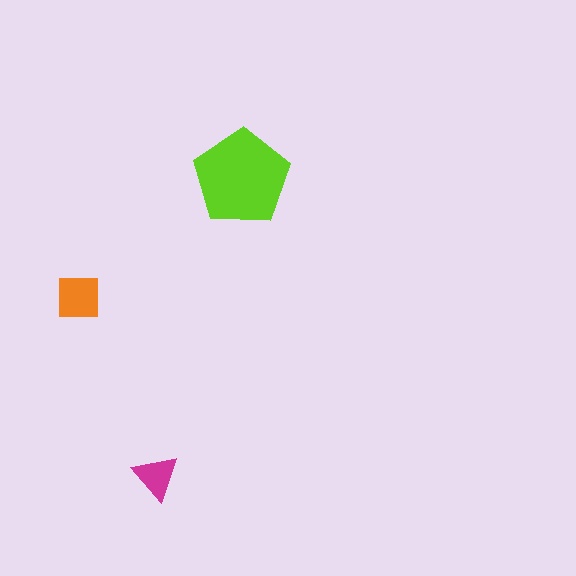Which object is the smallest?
The magenta triangle.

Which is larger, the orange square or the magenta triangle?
The orange square.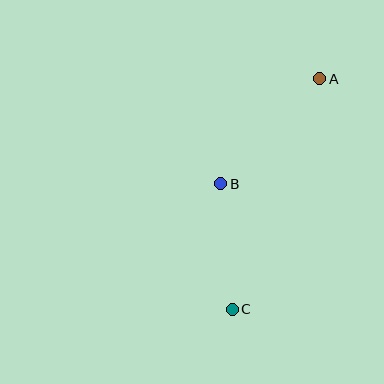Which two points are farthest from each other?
Points A and C are farthest from each other.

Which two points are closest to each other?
Points B and C are closest to each other.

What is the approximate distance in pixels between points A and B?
The distance between A and B is approximately 144 pixels.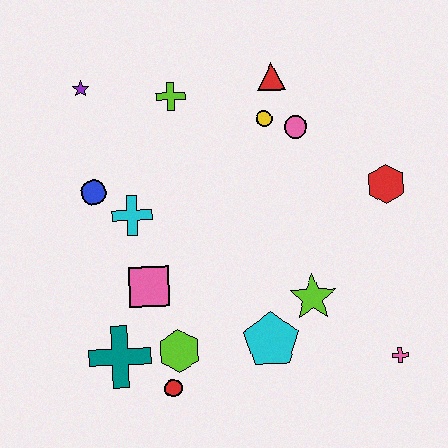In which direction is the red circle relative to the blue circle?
The red circle is below the blue circle.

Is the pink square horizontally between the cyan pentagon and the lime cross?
No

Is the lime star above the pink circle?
No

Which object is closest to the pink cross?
The lime star is closest to the pink cross.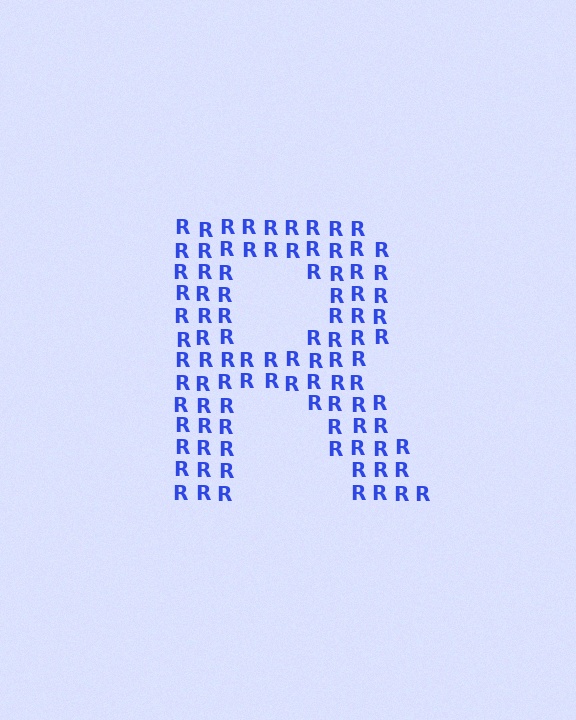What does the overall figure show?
The overall figure shows the letter R.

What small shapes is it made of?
It is made of small letter R's.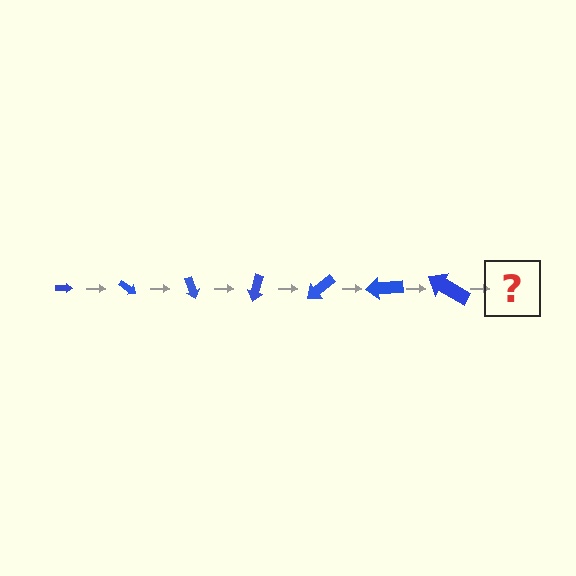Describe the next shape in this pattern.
It should be an arrow, larger than the previous one and rotated 245 degrees from the start.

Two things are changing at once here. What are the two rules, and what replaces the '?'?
The two rules are that the arrow grows larger each step and it rotates 35 degrees each step. The '?' should be an arrow, larger than the previous one and rotated 245 degrees from the start.